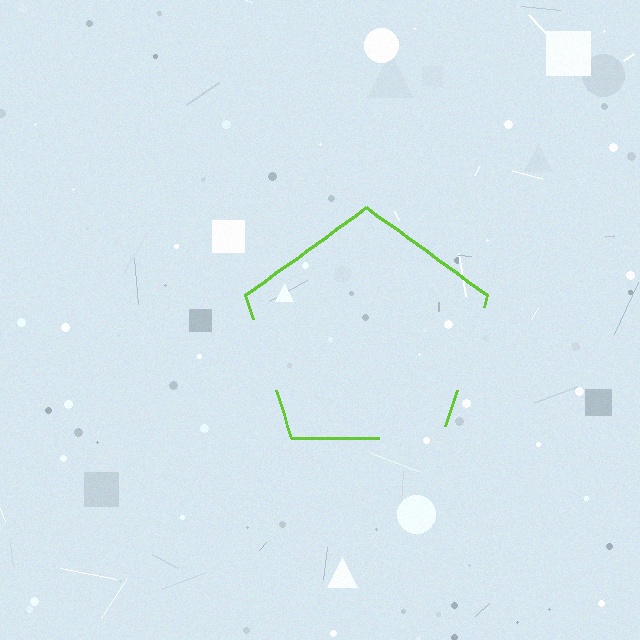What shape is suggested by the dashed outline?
The dashed outline suggests a pentagon.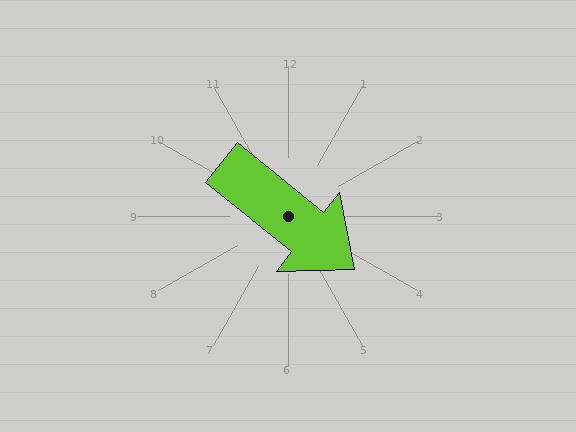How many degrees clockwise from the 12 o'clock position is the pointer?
Approximately 129 degrees.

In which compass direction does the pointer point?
Southeast.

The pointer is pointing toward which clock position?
Roughly 4 o'clock.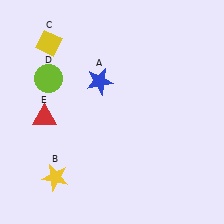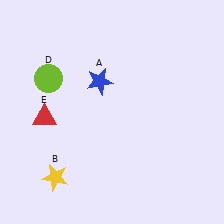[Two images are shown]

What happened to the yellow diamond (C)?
The yellow diamond (C) was removed in Image 2. It was in the top-left area of Image 1.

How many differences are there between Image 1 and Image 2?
There is 1 difference between the two images.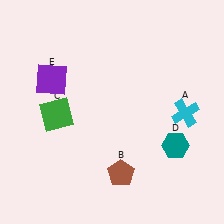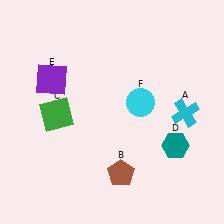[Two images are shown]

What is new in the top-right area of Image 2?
A cyan circle (F) was added in the top-right area of Image 2.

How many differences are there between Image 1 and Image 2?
There is 1 difference between the two images.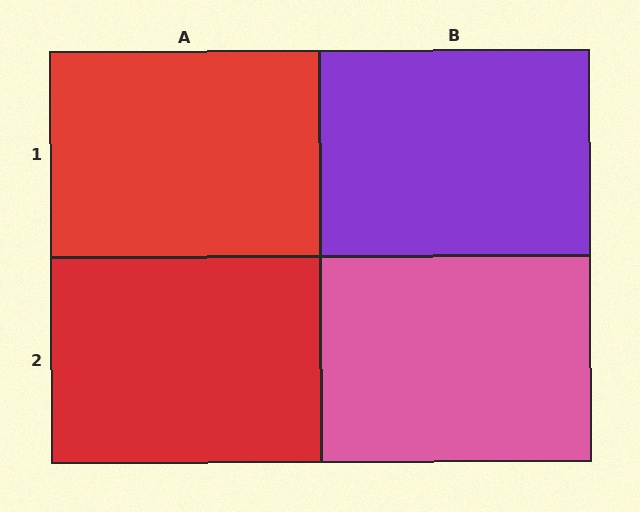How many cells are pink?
1 cell is pink.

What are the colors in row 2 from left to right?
Red, pink.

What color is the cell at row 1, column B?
Purple.